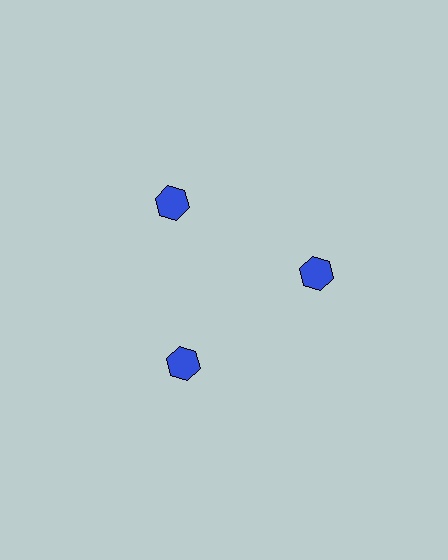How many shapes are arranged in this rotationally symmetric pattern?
There are 3 shapes, arranged in 3 groups of 1.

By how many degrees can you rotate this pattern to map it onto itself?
The pattern maps onto itself every 120 degrees of rotation.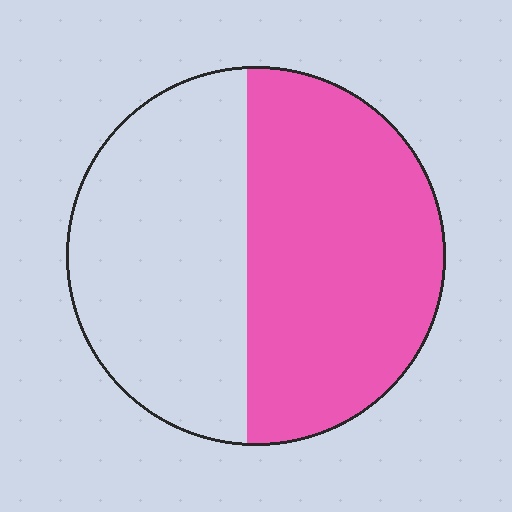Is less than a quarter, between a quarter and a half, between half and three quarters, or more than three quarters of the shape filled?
Between half and three quarters.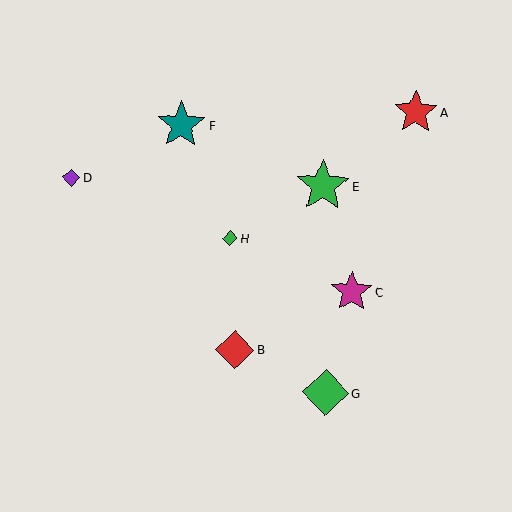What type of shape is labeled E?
Shape E is a green star.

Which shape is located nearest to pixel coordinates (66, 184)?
The purple diamond (labeled D) at (72, 177) is nearest to that location.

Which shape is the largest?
The green star (labeled E) is the largest.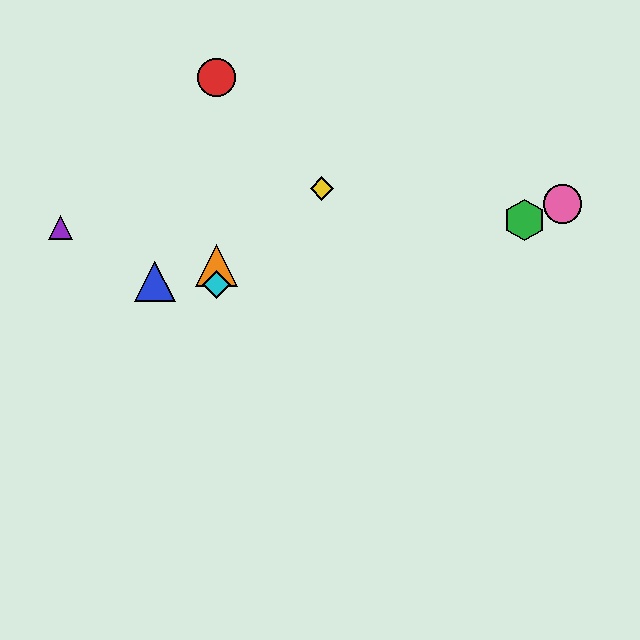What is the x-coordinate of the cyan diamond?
The cyan diamond is at x≈217.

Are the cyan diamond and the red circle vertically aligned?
Yes, both are at x≈217.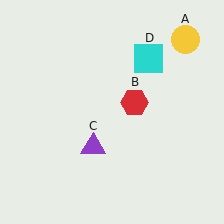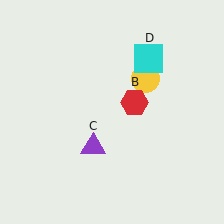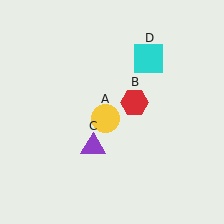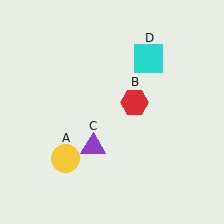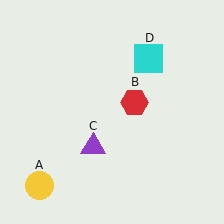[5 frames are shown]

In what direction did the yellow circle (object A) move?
The yellow circle (object A) moved down and to the left.